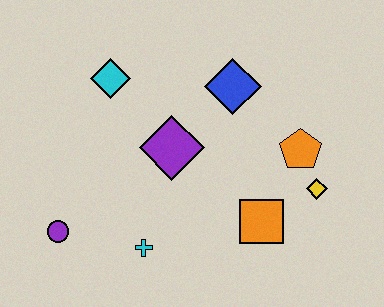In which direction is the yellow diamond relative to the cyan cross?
The yellow diamond is to the right of the cyan cross.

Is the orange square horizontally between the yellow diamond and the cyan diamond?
Yes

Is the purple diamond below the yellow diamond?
No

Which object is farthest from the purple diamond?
The yellow diamond is farthest from the purple diamond.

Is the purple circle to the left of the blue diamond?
Yes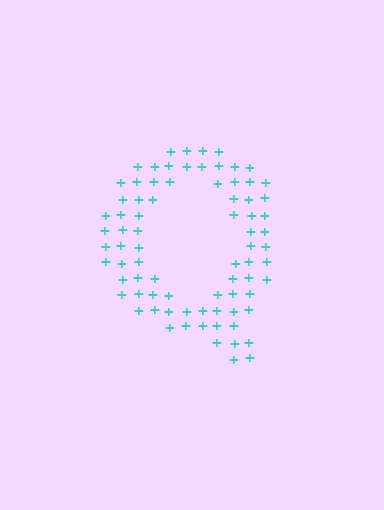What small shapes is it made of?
It is made of small plus signs.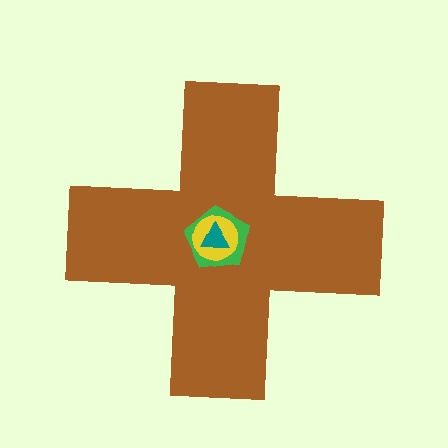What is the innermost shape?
The teal triangle.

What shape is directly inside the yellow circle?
The teal triangle.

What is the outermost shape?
The brown cross.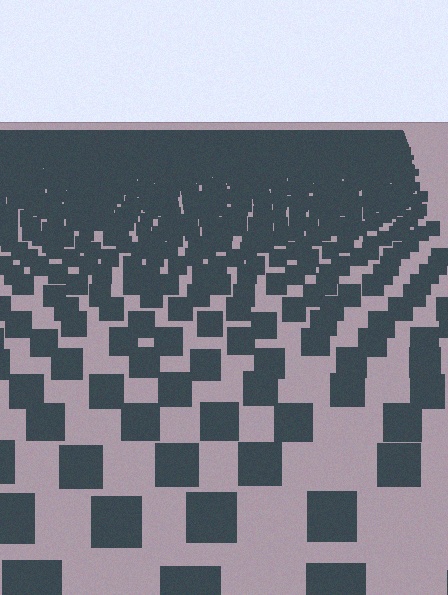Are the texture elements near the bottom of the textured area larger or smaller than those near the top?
Larger. Near the bottom, elements are closer to the viewer and appear at a bigger on-screen size.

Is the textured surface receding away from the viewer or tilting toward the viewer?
The surface is receding away from the viewer. Texture elements get smaller and denser toward the top.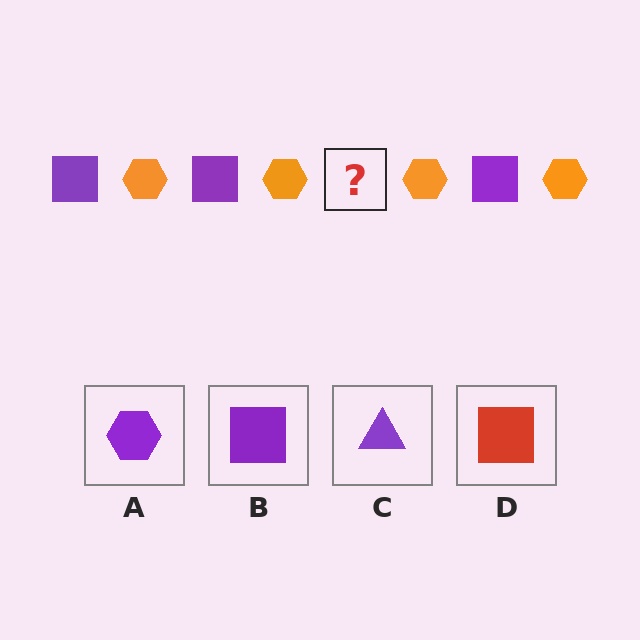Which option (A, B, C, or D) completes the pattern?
B.